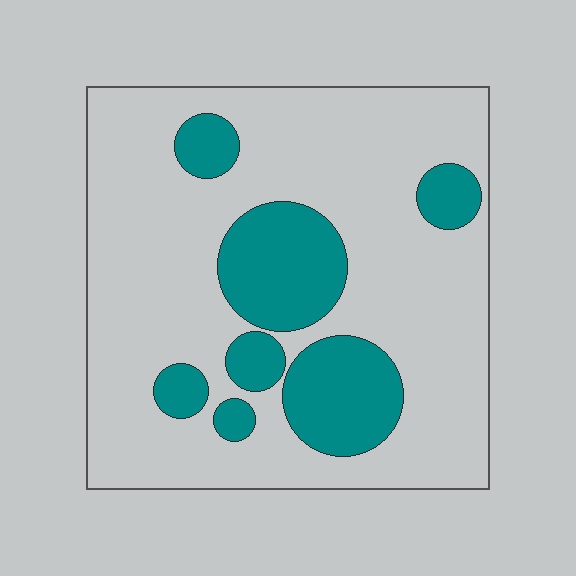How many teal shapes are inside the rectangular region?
7.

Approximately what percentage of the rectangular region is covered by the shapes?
Approximately 25%.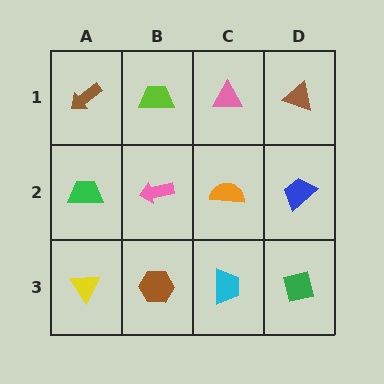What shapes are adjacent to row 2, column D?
A brown triangle (row 1, column D), a green square (row 3, column D), an orange semicircle (row 2, column C).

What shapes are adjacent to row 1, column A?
A green trapezoid (row 2, column A), a lime trapezoid (row 1, column B).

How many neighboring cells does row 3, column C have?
3.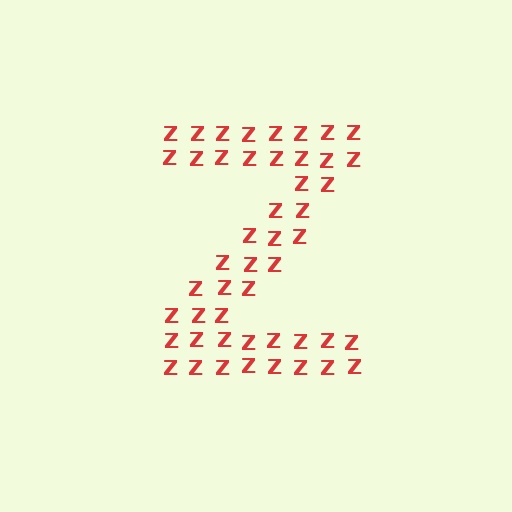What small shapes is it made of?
It is made of small letter Z's.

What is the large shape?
The large shape is the letter Z.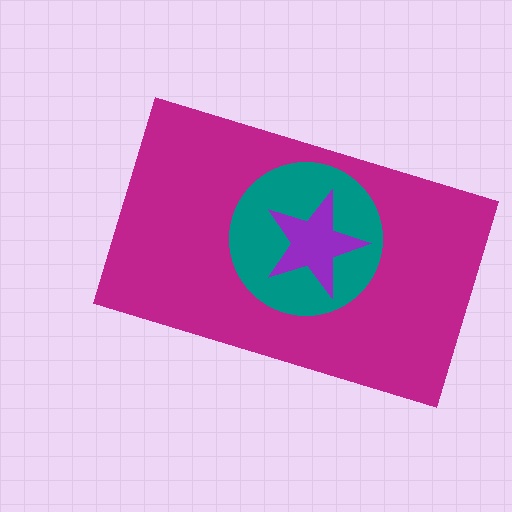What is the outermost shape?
The magenta rectangle.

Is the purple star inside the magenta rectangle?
Yes.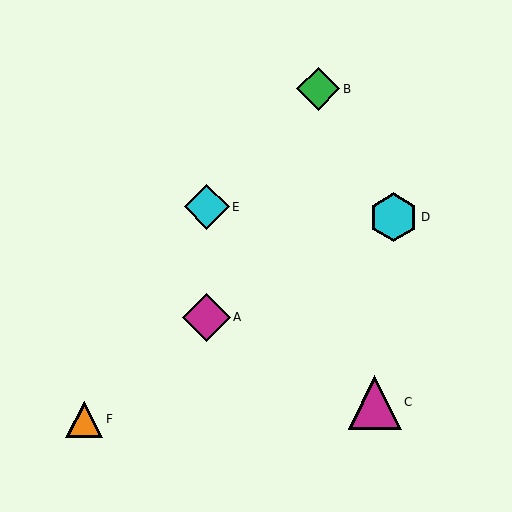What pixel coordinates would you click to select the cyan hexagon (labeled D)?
Click at (394, 217) to select the cyan hexagon D.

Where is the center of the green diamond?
The center of the green diamond is at (318, 89).